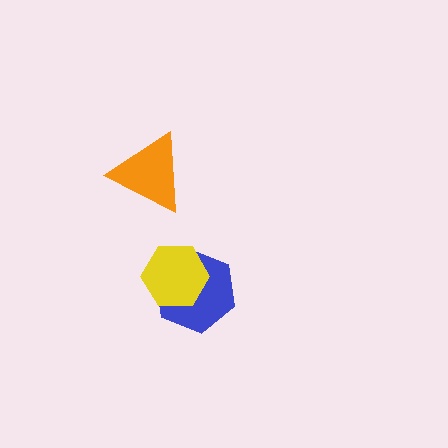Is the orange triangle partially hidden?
No, no other shape covers it.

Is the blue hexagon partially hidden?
Yes, it is partially covered by another shape.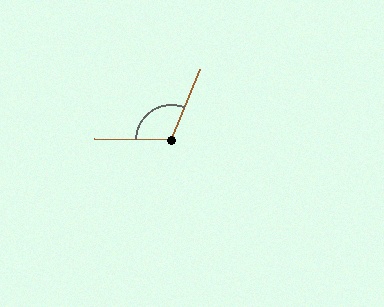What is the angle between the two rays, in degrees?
Approximately 112 degrees.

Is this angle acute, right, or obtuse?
It is obtuse.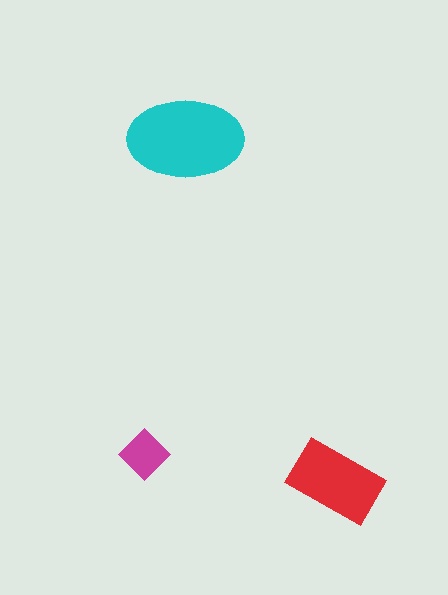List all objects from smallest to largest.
The magenta diamond, the red rectangle, the cyan ellipse.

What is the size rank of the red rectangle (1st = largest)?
2nd.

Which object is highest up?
The cyan ellipse is topmost.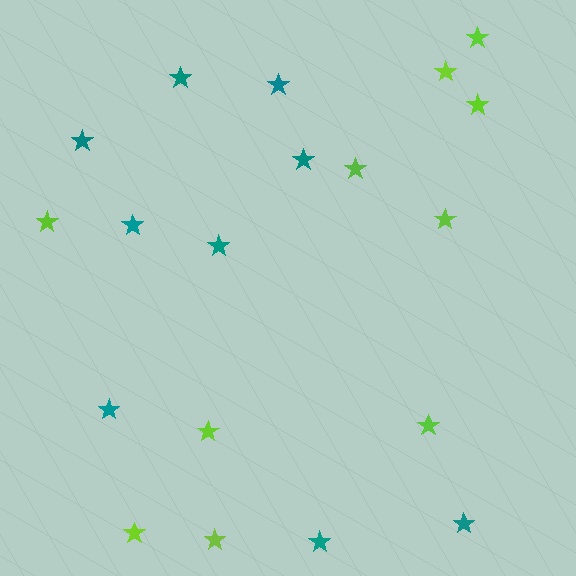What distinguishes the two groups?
There are 2 groups: one group of lime stars (10) and one group of teal stars (9).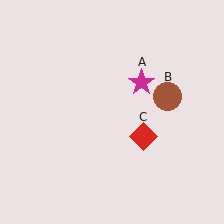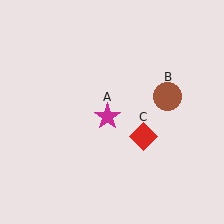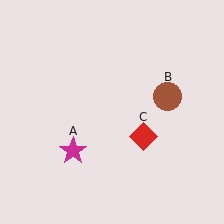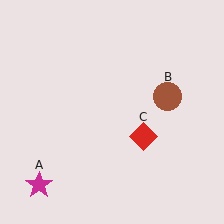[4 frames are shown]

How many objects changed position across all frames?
1 object changed position: magenta star (object A).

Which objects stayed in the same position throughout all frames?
Brown circle (object B) and red diamond (object C) remained stationary.